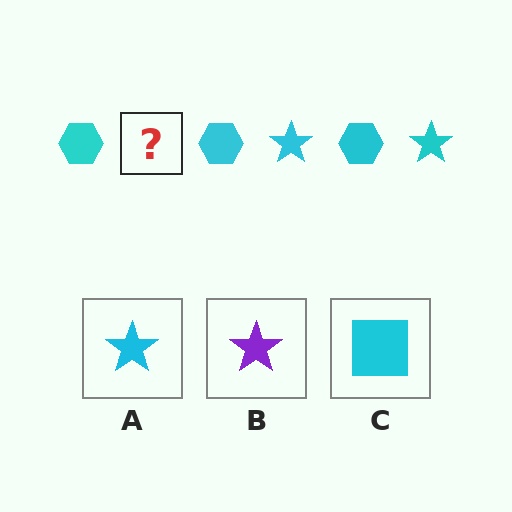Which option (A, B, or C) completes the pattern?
A.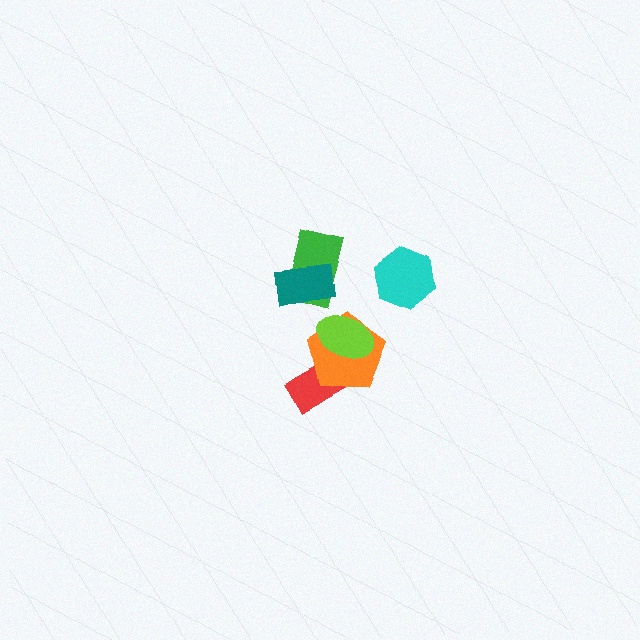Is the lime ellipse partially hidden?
No, no other shape covers it.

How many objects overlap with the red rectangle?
1 object overlaps with the red rectangle.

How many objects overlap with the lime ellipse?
1 object overlaps with the lime ellipse.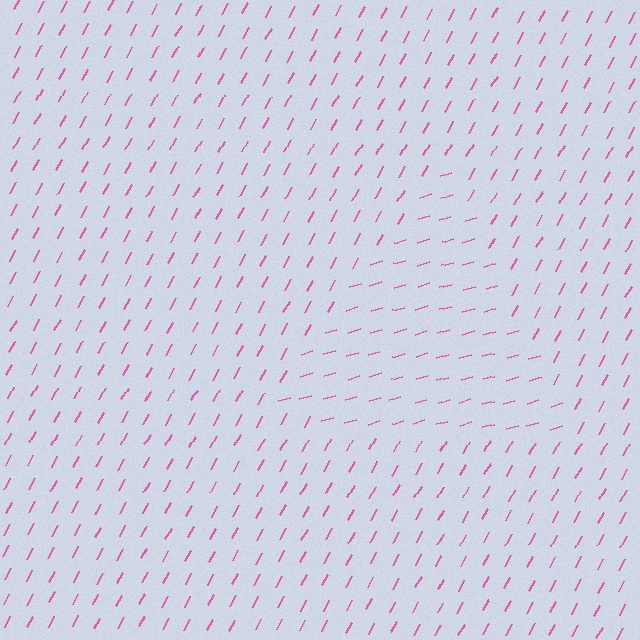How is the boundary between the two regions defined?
The boundary is defined purely by a change in line orientation (approximately 45 degrees difference). All lines are the same color and thickness.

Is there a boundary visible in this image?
Yes, there is a texture boundary formed by a change in line orientation.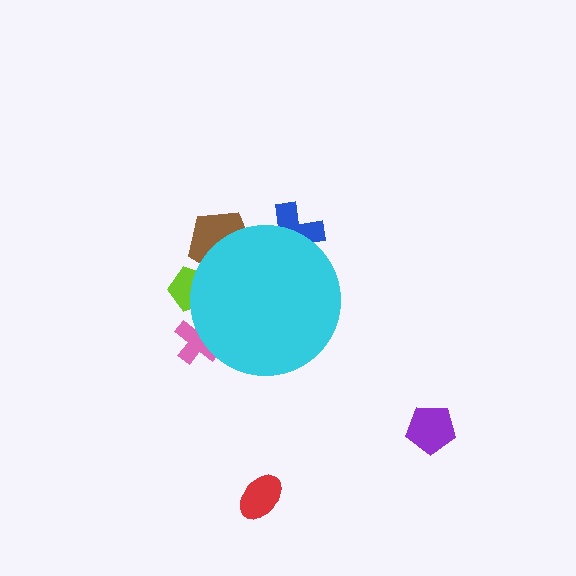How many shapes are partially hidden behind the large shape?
4 shapes are partially hidden.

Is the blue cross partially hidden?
Yes, the blue cross is partially hidden behind the cyan circle.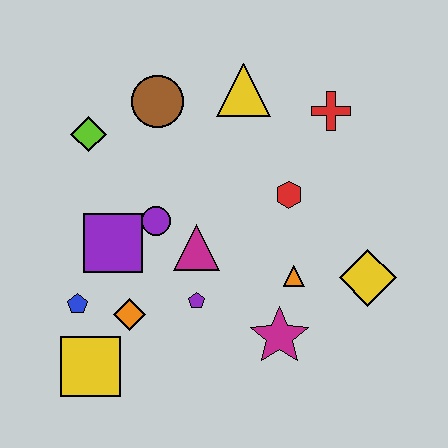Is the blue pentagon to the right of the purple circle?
No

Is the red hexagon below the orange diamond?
No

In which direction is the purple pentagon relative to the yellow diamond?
The purple pentagon is to the left of the yellow diamond.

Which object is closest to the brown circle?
The lime diamond is closest to the brown circle.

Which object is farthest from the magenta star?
The lime diamond is farthest from the magenta star.